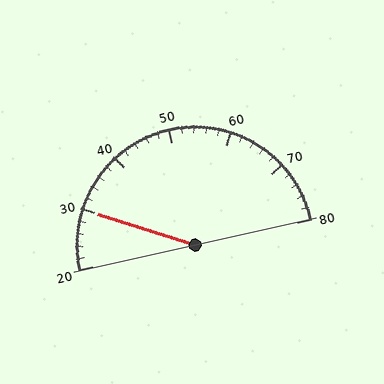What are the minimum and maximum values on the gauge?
The gauge ranges from 20 to 80.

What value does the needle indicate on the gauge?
The needle indicates approximately 30.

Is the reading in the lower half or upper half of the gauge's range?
The reading is in the lower half of the range (20 to 80).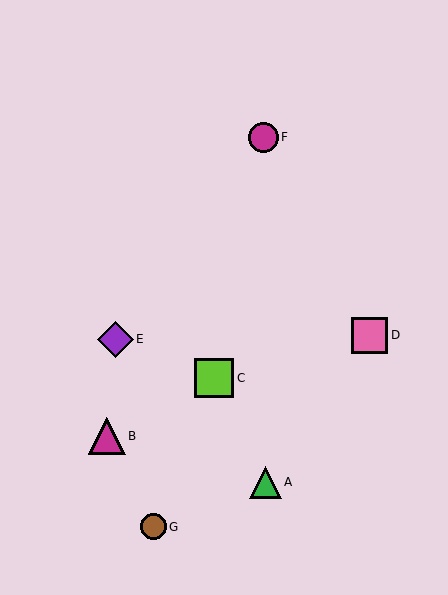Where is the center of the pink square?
The center of the pink square is at (370, 335).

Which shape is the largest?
The lime square (labeled C) is the largest.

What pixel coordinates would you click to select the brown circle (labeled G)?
Click at (153, 527) to select the brown circle G.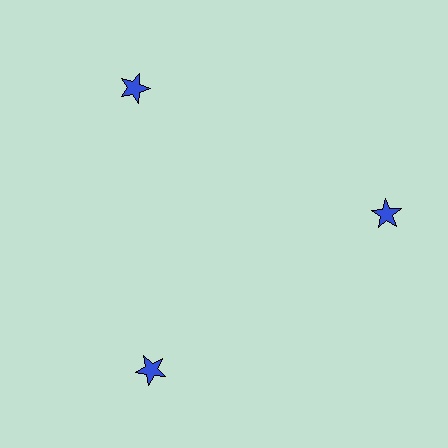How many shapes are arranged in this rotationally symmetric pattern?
There are 3 shapes, arranged in 3 groups of 1.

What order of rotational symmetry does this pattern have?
This pattern has 3-fold rotational symmetry.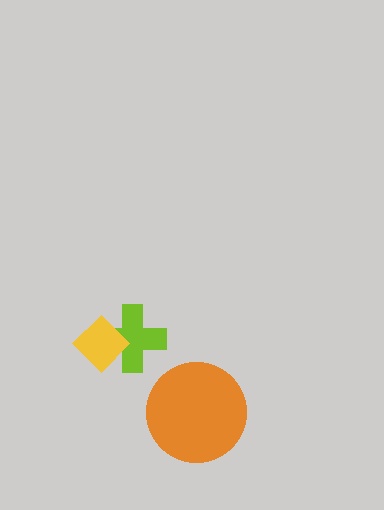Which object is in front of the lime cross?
The yellow diamond is in front of the lime cross.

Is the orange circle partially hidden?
No, no other shape covers it.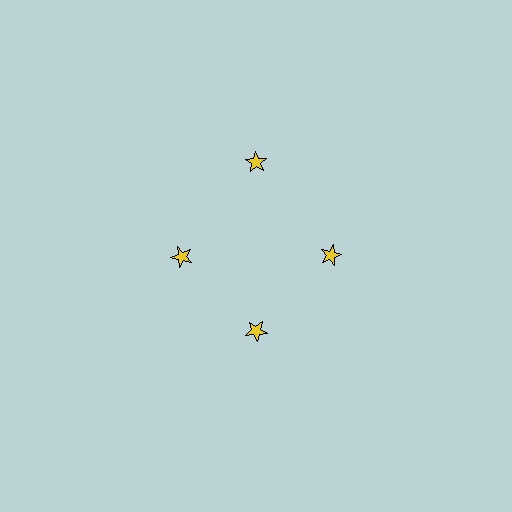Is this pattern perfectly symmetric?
No. The 4 yellow stars are arranged in a ring, but one element near the 12 o'clock position is pushed outward from the center, breaking the 4-fold rotational symmetry.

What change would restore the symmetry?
The symmetry would be restored by moving it inward, back onto the ring so that all 4 stars sit at equal angles and equal distance from the center.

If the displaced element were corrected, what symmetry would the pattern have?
It would have 4-fold rotational symmetry — the pattern would map onto itself every 90 degrees.